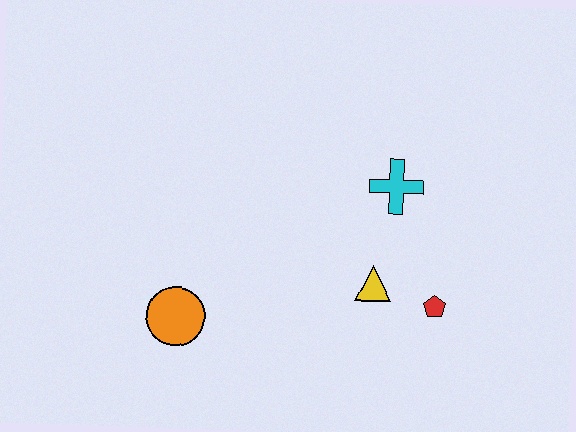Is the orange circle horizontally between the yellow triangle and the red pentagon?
No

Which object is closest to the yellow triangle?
The red pentagon is closest to the yellow triangle.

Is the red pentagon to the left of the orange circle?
No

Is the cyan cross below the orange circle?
No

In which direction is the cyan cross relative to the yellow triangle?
The cyan cross is above the yellow triangle.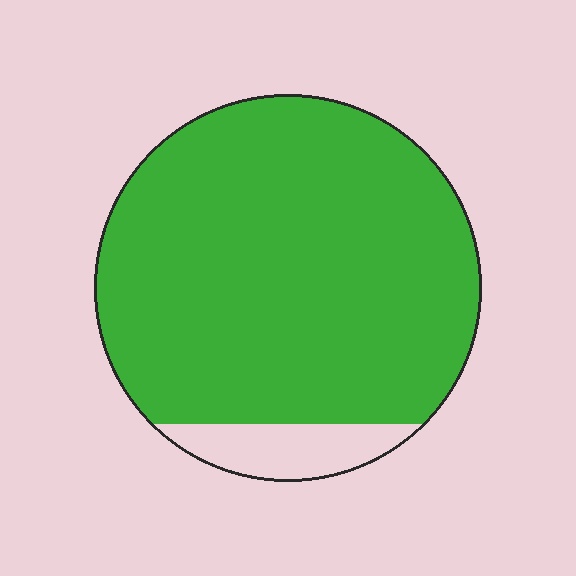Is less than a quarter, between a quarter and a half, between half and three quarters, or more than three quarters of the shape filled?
More than three quarters.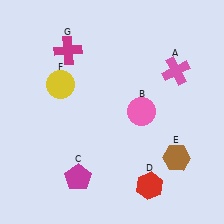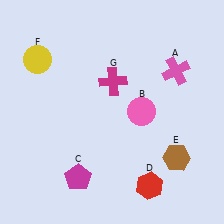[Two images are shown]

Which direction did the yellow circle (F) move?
The yellow circle (F) moved up.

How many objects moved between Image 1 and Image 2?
2 objects moved between the two images.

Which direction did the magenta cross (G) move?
The magenta cross (G) moved right.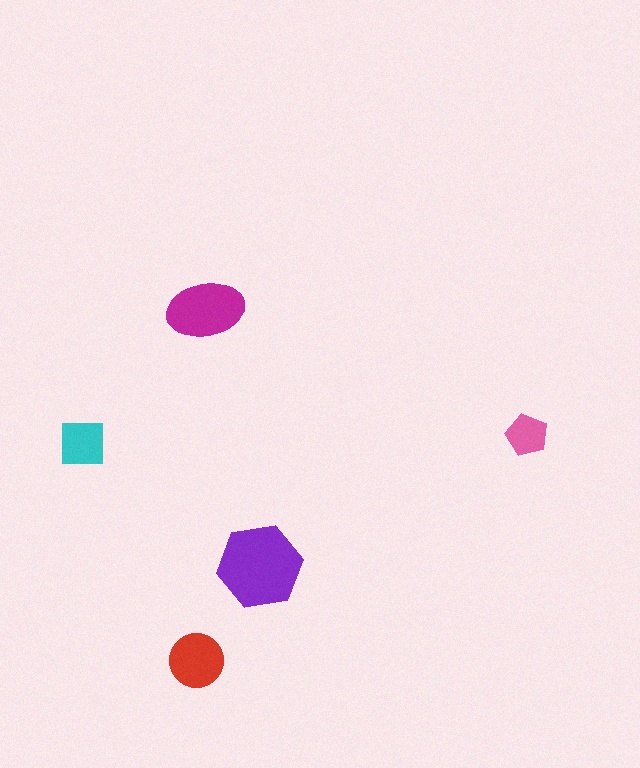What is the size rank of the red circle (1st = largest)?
3rd.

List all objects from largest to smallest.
The purple hexagon, the magenta ellipse, the red circle, the cyan square, the pink pentagon.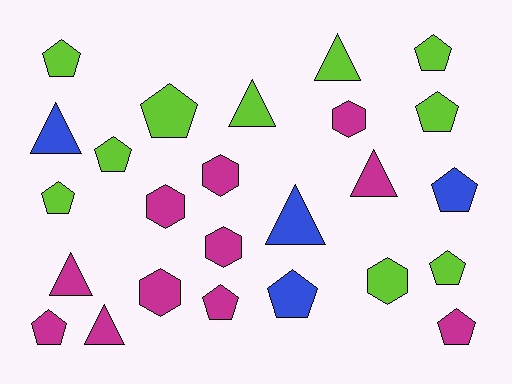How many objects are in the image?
There are 25 objects.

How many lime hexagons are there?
There is 1 lime hexagon.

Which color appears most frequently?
Magenta, with 11 objects.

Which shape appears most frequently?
Pentagon, with 12 objects.